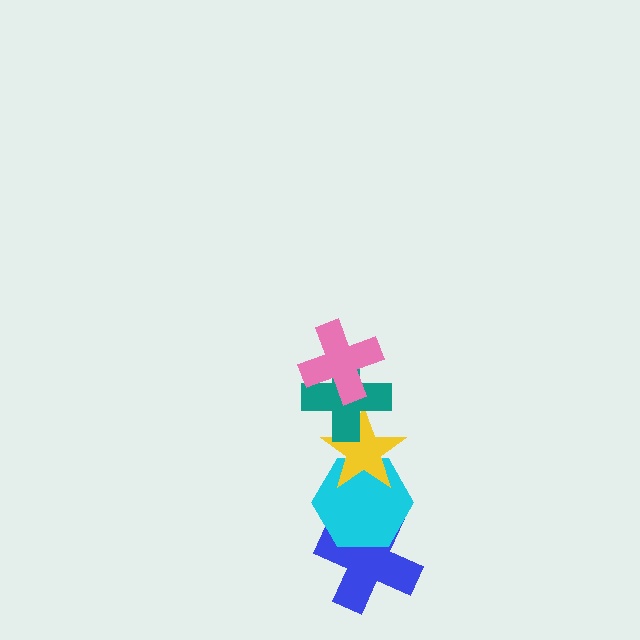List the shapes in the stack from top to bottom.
From top to bottom: the pink cross, the teal cross, the yellow star, the cyan hexagon, the blue cross.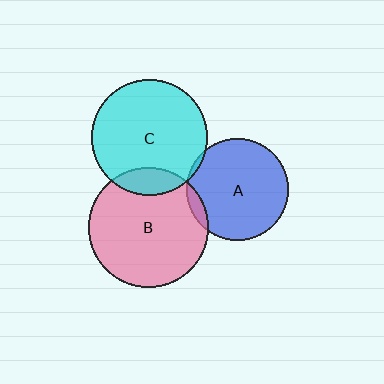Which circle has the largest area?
Circle B (pink).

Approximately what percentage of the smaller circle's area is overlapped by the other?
Approximately 5%.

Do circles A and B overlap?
Yes.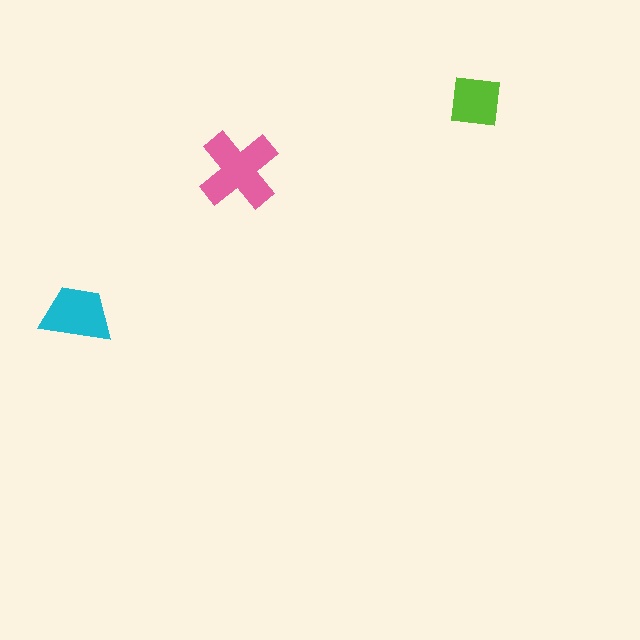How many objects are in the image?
There are 3 objects in the image.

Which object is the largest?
The pink cross.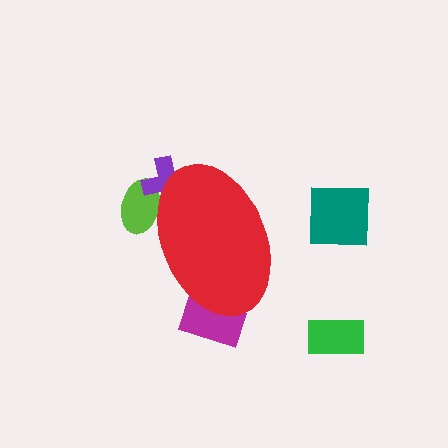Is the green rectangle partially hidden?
No, the green rectangle is fully visible.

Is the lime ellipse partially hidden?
Yes, the lime ellipse is partially hidden behind the red ellipse.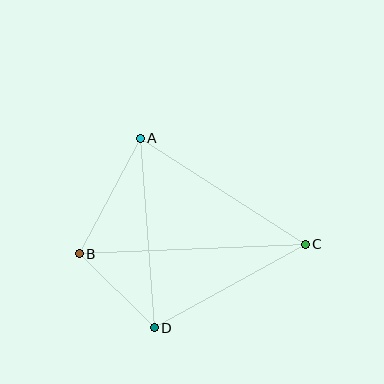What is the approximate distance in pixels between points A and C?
The distance between A and C is approximately 196 pixels.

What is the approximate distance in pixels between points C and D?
The distance between C and D is approximately 173 pixels.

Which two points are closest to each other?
Points B and D are closest to each other.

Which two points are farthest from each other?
Points B and C are farthest from each other.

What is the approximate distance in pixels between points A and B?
The distance between A and B is approximately 131 pixels.